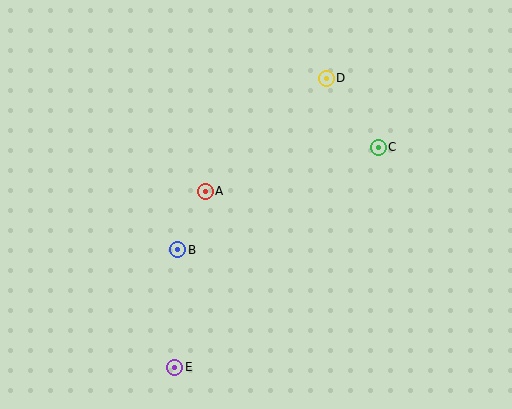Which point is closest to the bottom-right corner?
Point C is closest to the bottom-right corner.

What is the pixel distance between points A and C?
The distance between A and C is 178 pixels.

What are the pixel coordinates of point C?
Point C is at (378, 147).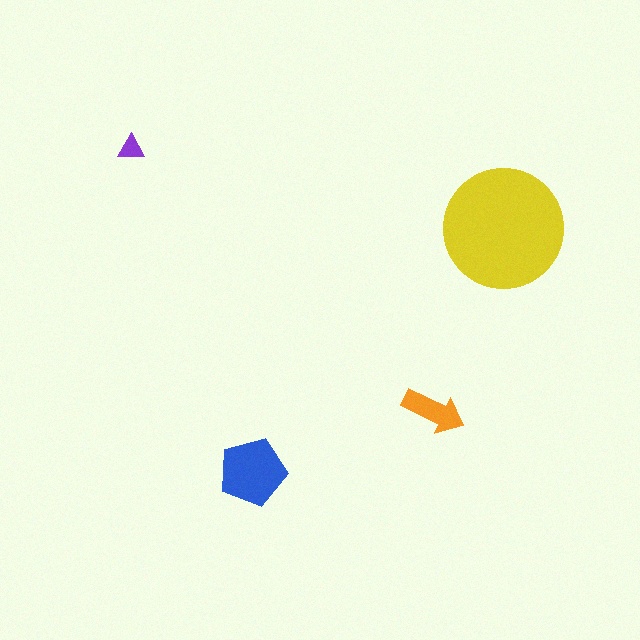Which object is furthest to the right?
The yellow circle is rightmost.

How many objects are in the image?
There are 4 objects in the image.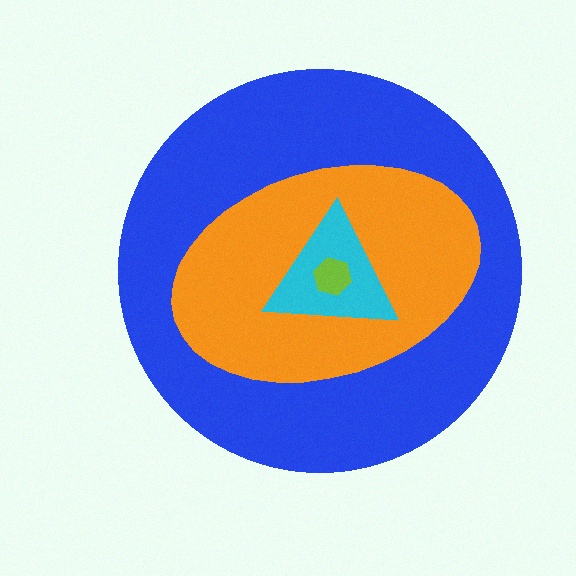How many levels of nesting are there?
4.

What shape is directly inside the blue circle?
The orange ellipse.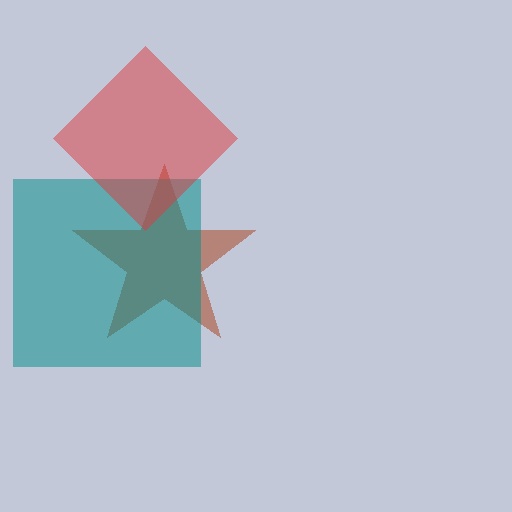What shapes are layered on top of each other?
The layered shapes are: a brown star, a teal square, a red diamond.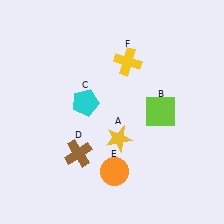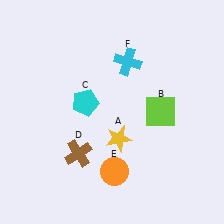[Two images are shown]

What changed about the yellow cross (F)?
In Image 1, F is yellow. In Image 2, it changed to cyan.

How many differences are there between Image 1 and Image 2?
There is 1 difference between the two images.